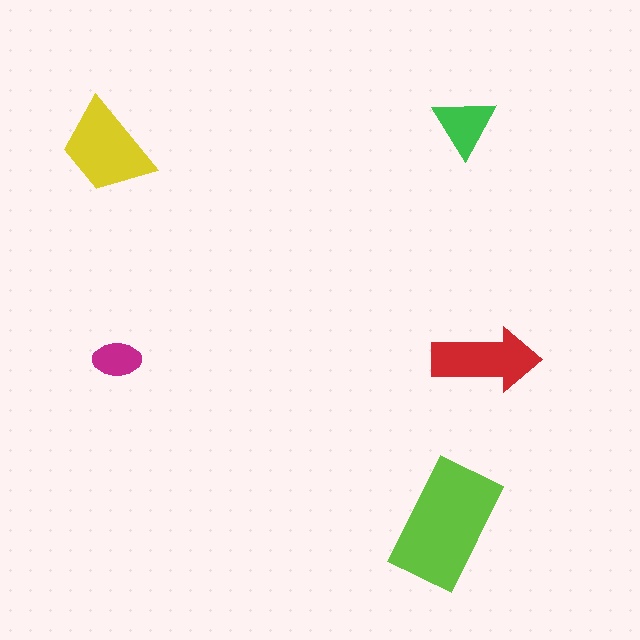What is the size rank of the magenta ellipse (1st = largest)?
5th.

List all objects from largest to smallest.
The lime rectangle, the yellow trapezoid, the red arrow, the green triangle, the magenta ellipse.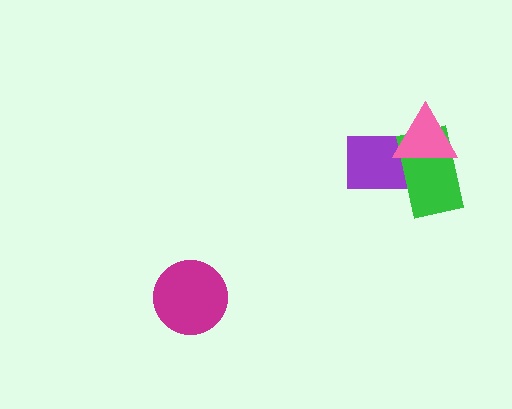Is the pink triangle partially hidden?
No, no other shape covers it.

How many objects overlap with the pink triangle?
2 objects overlap with the pink triangle.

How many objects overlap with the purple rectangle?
2 objects overlap with the purple rectangle.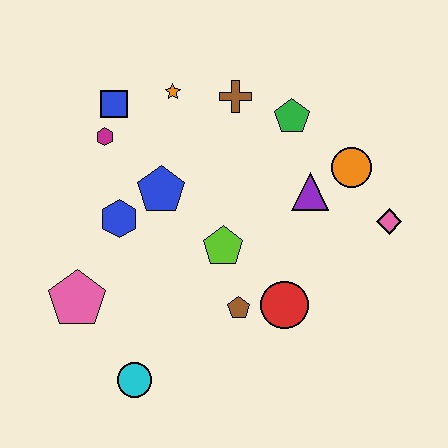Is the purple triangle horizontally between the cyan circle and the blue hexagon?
No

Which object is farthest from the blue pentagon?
The pink diamond is farthest from the blue pentagon.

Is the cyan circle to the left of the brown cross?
Yes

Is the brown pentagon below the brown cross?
Yes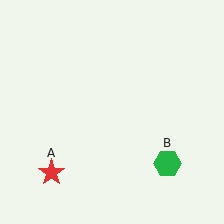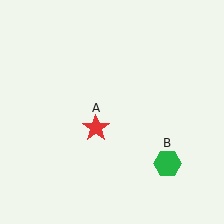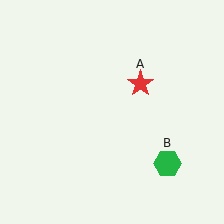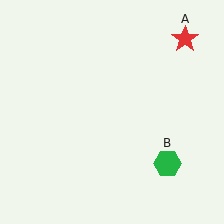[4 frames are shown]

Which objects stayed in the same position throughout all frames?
Green hexagon (object B) remained stationary.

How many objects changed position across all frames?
1 object changed position: red star (object A).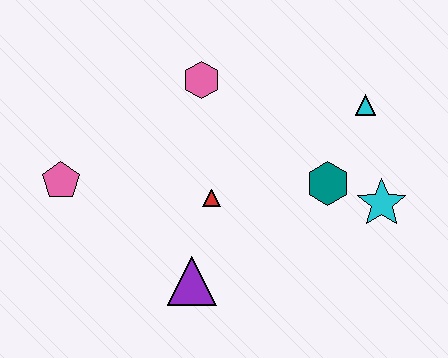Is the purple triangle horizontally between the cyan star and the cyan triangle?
No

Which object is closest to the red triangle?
The purple triangle is closest to the red triangle.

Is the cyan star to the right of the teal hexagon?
Yes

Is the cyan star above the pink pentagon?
No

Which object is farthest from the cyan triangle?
The pink pentagon is farthest from the cyan triangle.